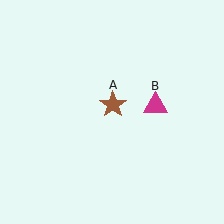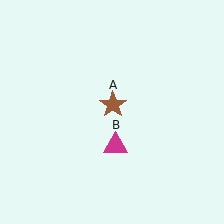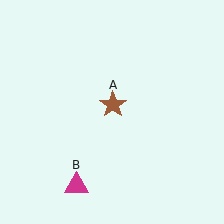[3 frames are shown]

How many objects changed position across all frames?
1 object changed position: magenta triangle (object B).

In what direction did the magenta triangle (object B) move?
The magenta triangle (object B) moved down and to the left.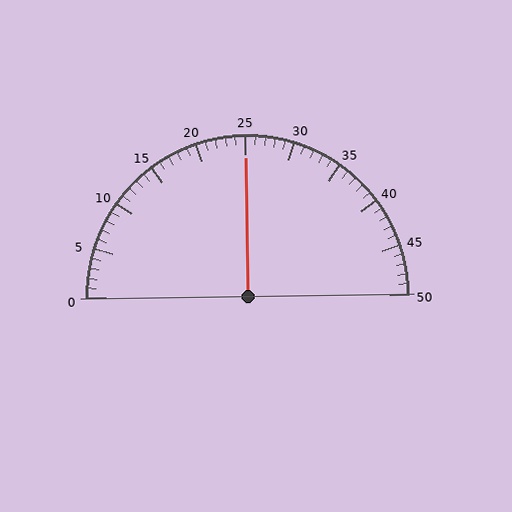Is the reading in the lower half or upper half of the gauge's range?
The reading is in the upper half of the range (0 to 50).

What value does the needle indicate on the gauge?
The needle indicates approximately 25.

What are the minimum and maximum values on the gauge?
The gauge ranges from 0 to 50.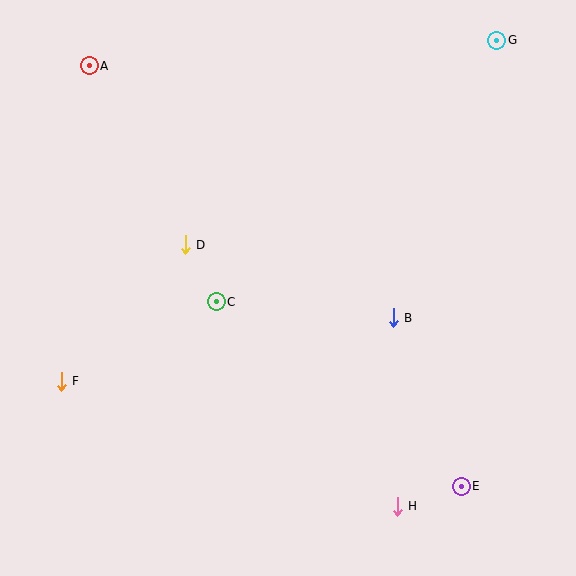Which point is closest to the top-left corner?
Point A is closest to the top-left corner.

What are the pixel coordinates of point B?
Point B is at (393, 318).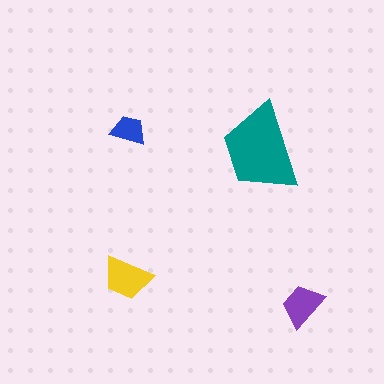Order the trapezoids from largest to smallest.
the teal one, the yellow one, the purple one, the blue one.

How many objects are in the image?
There are 4 objects in the image.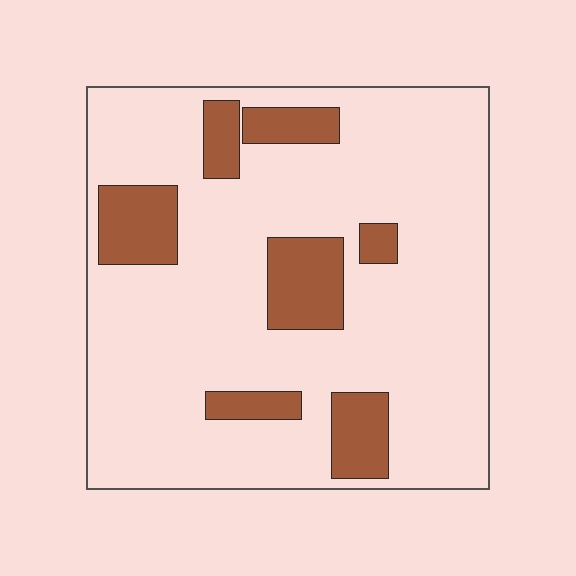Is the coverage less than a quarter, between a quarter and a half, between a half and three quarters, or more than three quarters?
Less than a quarter.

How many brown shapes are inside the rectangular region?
7.